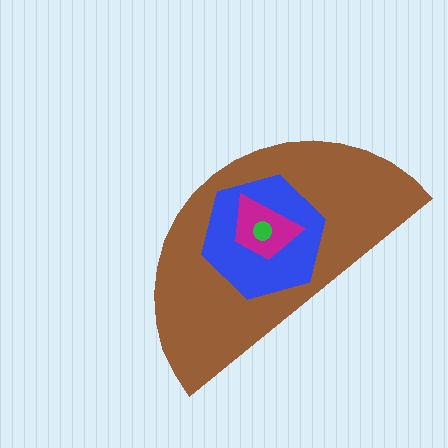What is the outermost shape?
The brown semicircle.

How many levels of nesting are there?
4.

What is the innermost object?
The green circle.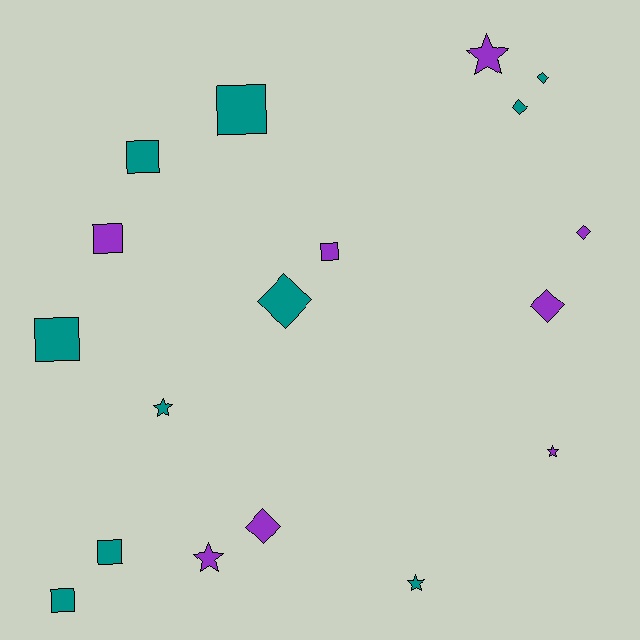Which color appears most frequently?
Teal, with 10 objects.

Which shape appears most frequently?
Square, with 7 objects.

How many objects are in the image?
There are 18 objects.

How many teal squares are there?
There are 5 teal squares.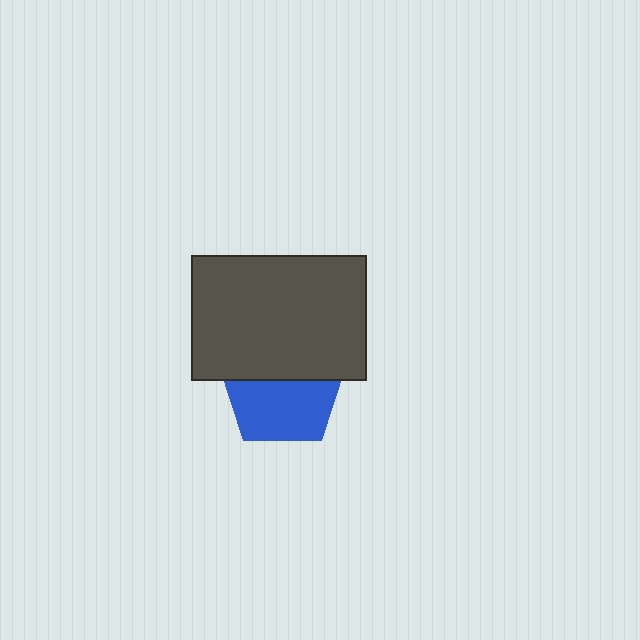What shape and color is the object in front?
The object in front is a dark gray rectangle.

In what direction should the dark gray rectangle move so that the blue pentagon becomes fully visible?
The dark gray rectangle should move up. That is the shortest direction to clear the overlap and leave the blue pentagon fully visible.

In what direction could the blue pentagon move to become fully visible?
The blue pentagon could move down. That would shift it out from behind the dark gray rectangle entirely.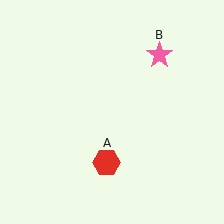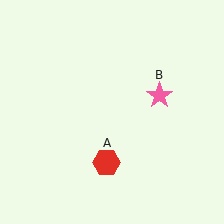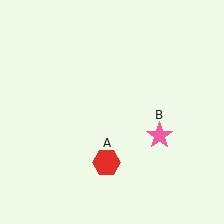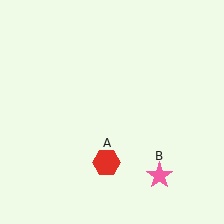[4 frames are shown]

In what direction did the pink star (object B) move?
The pink star (object B) moved down.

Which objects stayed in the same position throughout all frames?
Red hexagon (object A) remained stationary.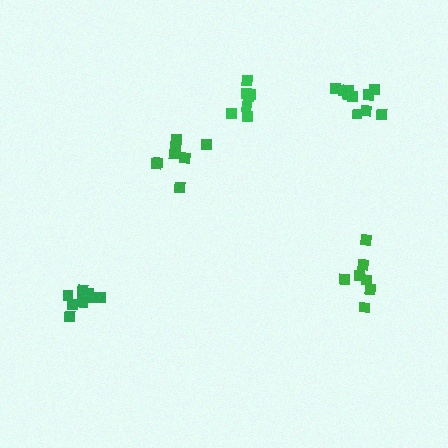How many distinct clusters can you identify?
There are 5 distinct clusters.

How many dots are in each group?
Group 1: 9 dots, Group 2: 7 dots, Group 3: 8 dots, Group 4: 7 dots, Group 5: 10 dots (41 total).